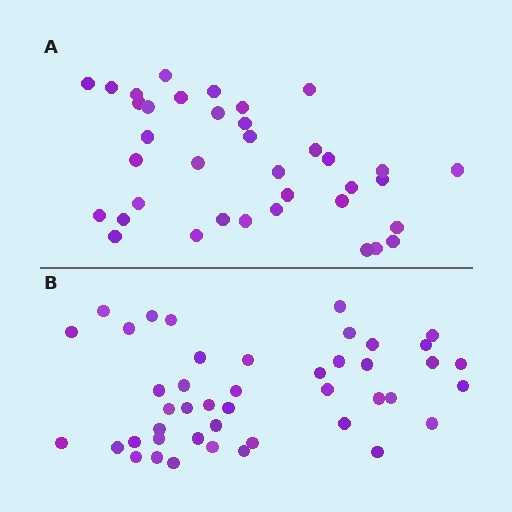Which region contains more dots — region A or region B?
Region B (the bottom region) has more dots.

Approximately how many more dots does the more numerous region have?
Region B has roughly 8 or so more dots than region A.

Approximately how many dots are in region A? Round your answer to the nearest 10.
About 40 dots. (The exact count is 37, which rounds to 40.)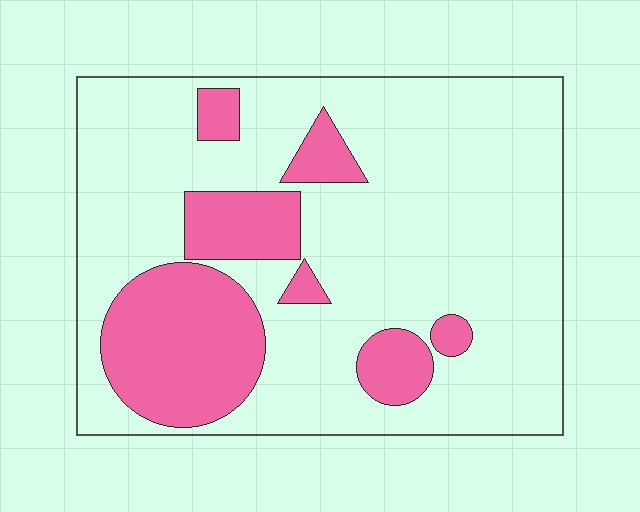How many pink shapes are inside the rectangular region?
7.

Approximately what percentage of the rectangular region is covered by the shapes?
Approximately 25%.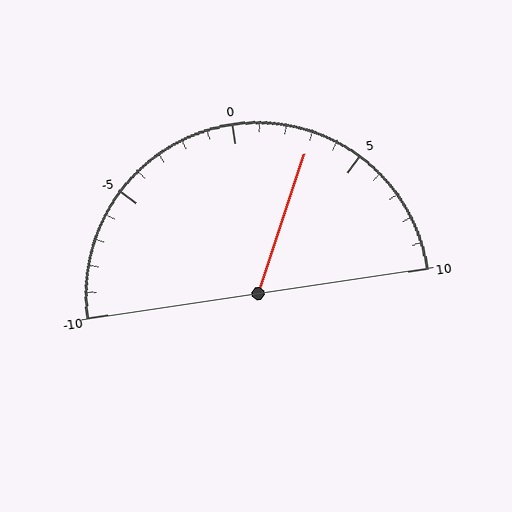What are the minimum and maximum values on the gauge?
The gauge ranges from -10 to 10.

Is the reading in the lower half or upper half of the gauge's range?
The reading is in the upper half of the range (-10 to 10).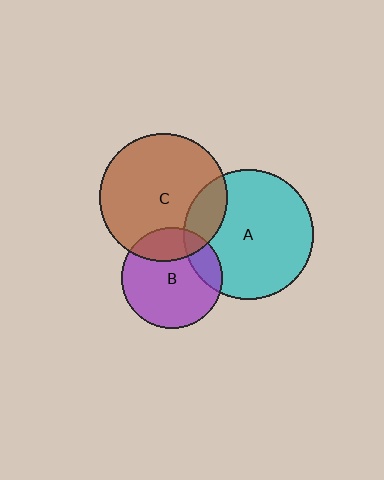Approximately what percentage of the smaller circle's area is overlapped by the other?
Approximately 20%.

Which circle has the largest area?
Circle A (cyan).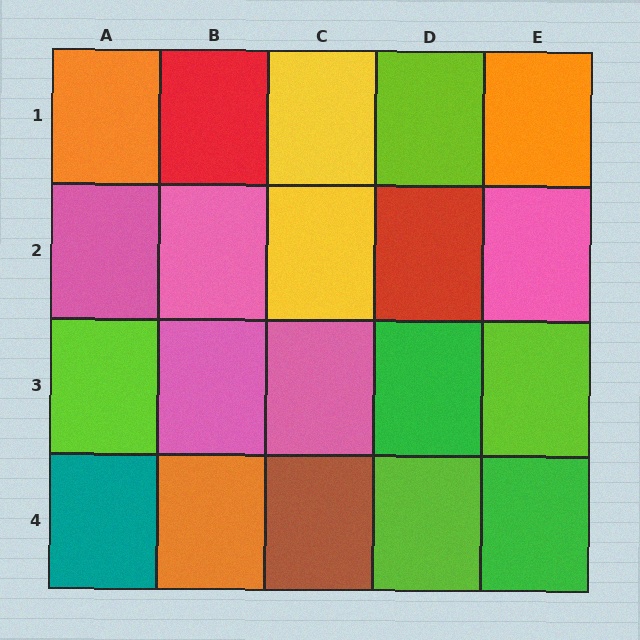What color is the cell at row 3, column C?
Pink.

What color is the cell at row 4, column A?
Teal.